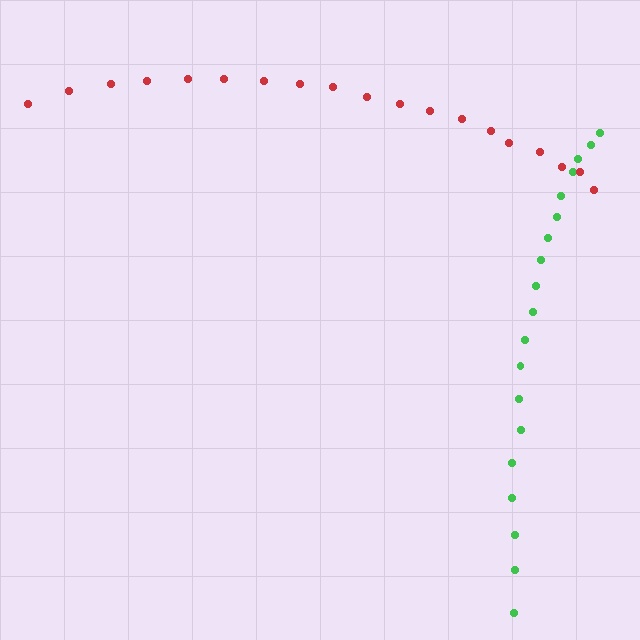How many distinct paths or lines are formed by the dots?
There are 2 distinct paths.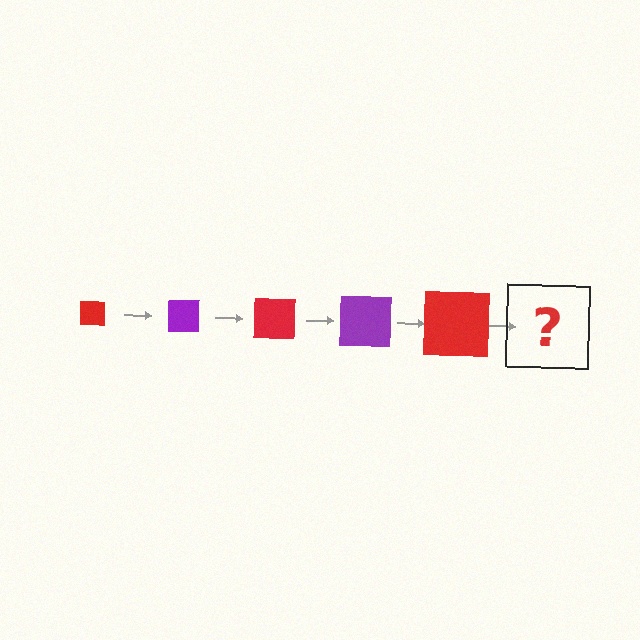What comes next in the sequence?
The next element should be a purple square, larger than the previous one.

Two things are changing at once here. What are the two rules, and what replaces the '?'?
The two rules are that the square grows larger each step and the color cycles through red and purple. The '?' should be a purple square, larger than the previous one.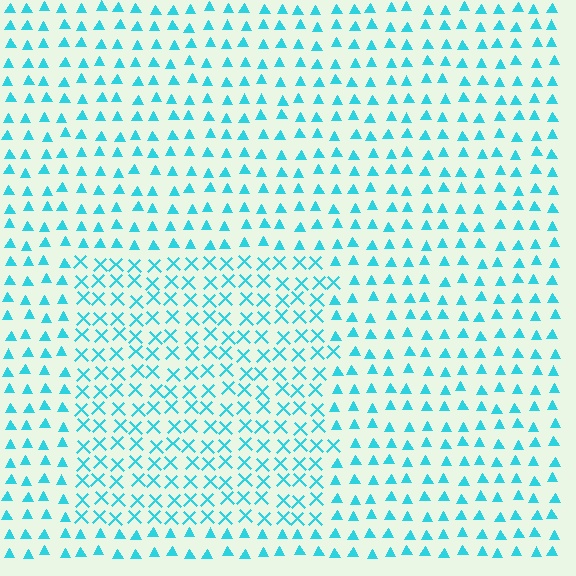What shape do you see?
I see a rectangle.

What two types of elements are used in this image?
The image uses X marks inside the rectangle region and triangles outside it.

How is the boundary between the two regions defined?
The boundary is defined by a change in element shape: X marks inside vs. triangles outside. All elements share the same color and spacing.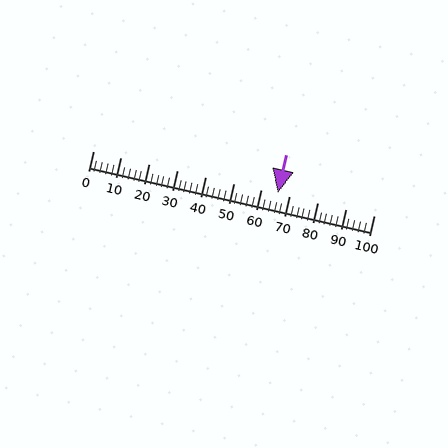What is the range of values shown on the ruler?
The ruler shows values from 0 to 100.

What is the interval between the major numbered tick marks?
The major tick marks are spaced 10 units apart.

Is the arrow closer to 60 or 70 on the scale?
The arrow is closer to 70.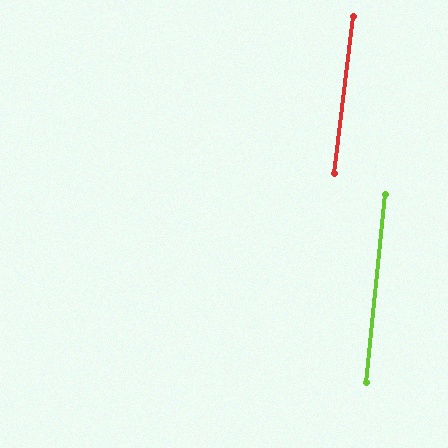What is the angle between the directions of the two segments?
Approximately 1 degree.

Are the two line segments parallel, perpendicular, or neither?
Parallel — their directions differ by only 1.1°.